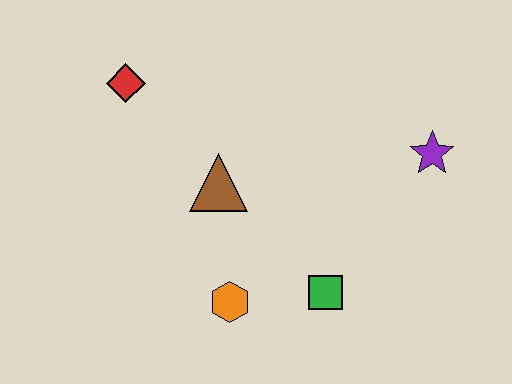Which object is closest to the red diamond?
The brown triangle is closest to the red diamond.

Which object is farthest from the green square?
The red diamond is farthest from the green square.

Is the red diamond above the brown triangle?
Yes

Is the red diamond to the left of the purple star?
Yes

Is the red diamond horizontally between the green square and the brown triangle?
No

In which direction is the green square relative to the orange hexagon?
The green square is to the right of the orange hexagon.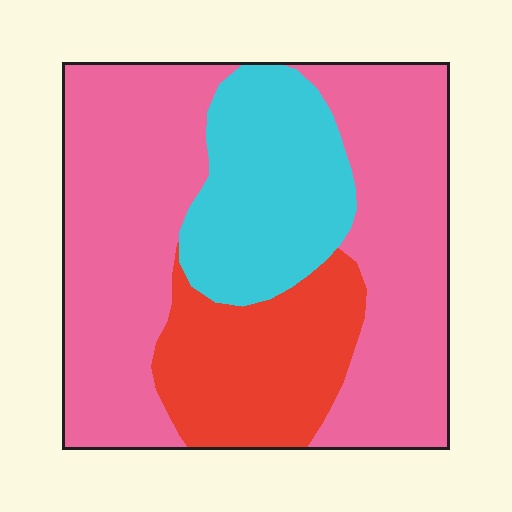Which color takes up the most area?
Pink, at roughly 60%.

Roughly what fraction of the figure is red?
Red covers roughly 20% of the figure.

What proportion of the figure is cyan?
Cyan covers around 20% of the figure.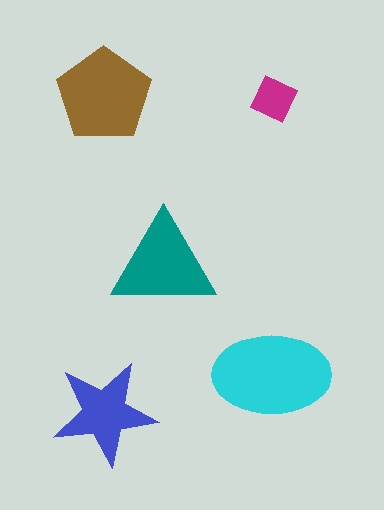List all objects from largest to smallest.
The cyan ellipse, the brown pentagon, the teal triangle, the blue star, the magenta diamond.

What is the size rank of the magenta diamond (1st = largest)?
5th.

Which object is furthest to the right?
The magenta diamond is rightmost.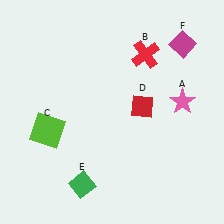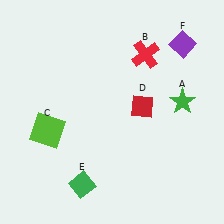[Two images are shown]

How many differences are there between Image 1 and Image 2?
There are 2 differences between the two images.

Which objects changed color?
A changed from pink to green. F changed from magenta to purple.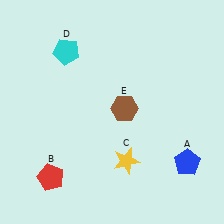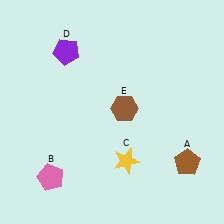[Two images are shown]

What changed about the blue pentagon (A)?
In Image 1, A is blue. In Image 2, it changed to brown.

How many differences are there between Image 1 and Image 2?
There are 3 differences between the two images.